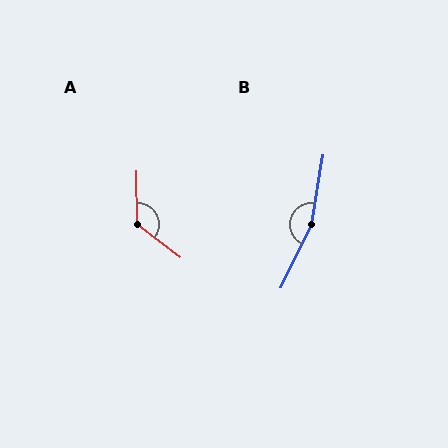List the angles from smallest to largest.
A (128°), B (164°).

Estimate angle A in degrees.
Approximately 128 degrees.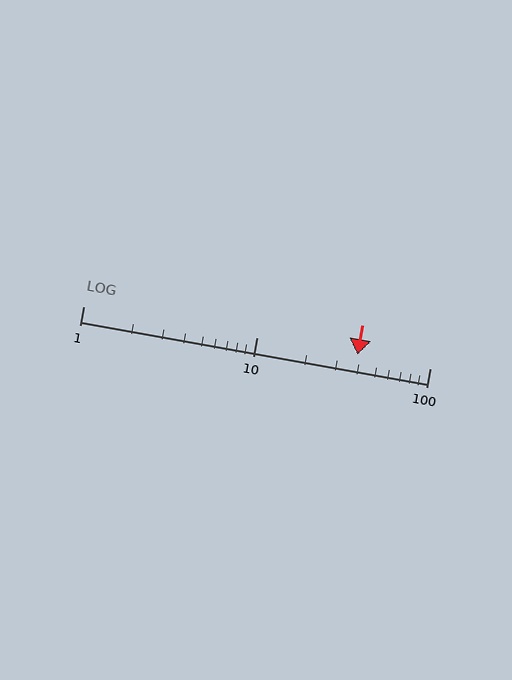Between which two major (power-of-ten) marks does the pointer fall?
The pointer is between 10 and 100.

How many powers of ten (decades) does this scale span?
The scale spans 2 decades, from 1 to 100.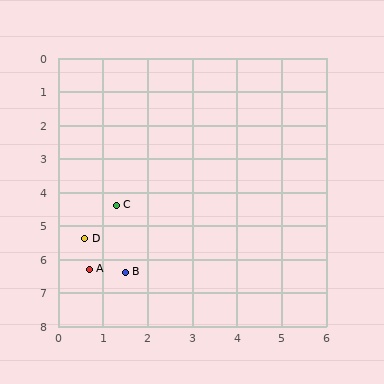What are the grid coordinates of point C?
Point C is at approximately (1.3, 4.4).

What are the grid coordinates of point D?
Point D is at approximately (0.6, 5.4).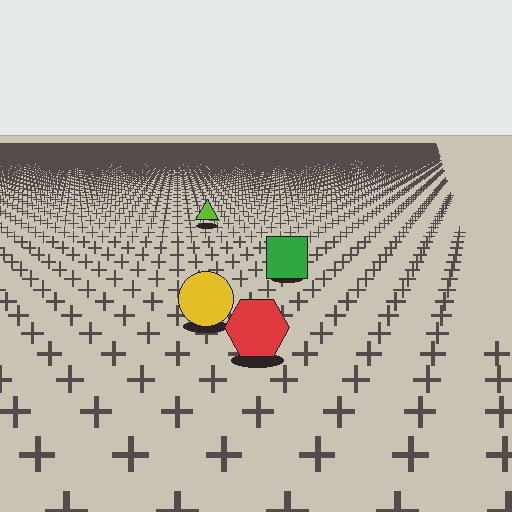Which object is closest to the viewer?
The red hexagon is closest. The texture marks near it are larger and more spread out.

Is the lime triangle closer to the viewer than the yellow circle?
No. The yellow circle is closer — you can tell from the texture gradient: the ground texture is coarser near it.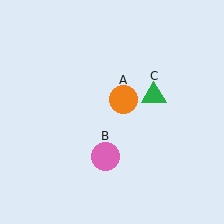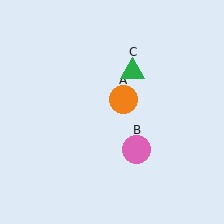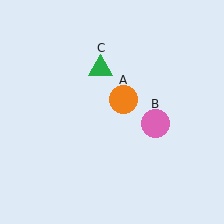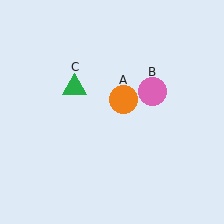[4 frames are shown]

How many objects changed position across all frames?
2 objects changed position: pink circle (object B), green triangle (object C).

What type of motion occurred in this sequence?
The pink circle (object B), green triangle (object C) rotated counterclockwise around the center of the scene.